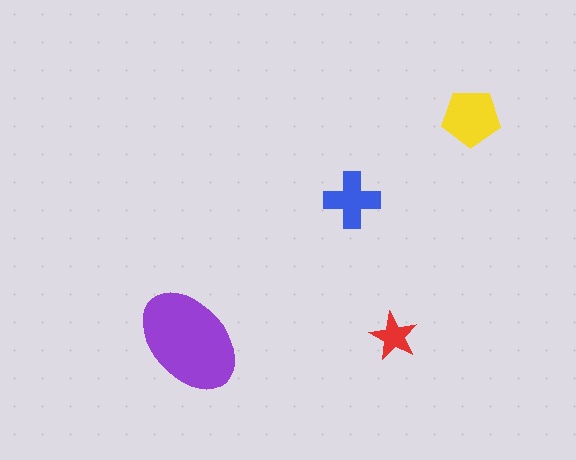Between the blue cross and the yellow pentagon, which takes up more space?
The yellow pentagon.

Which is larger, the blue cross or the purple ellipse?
The purple ellipse.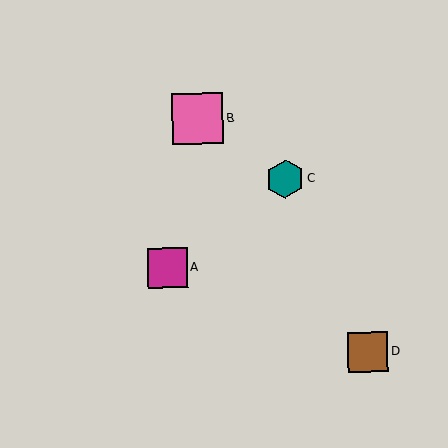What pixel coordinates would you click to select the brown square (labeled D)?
Click at (368, 352) to select the brown square D.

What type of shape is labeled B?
Shape B is a pink square.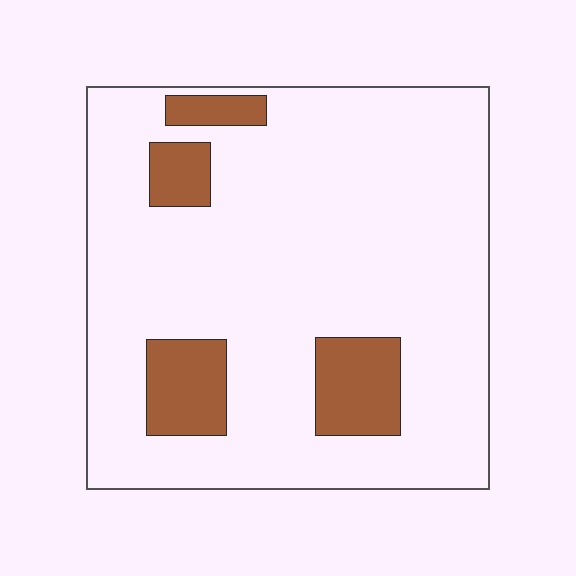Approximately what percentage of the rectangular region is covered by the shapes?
Approximately 15%.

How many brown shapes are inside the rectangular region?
4.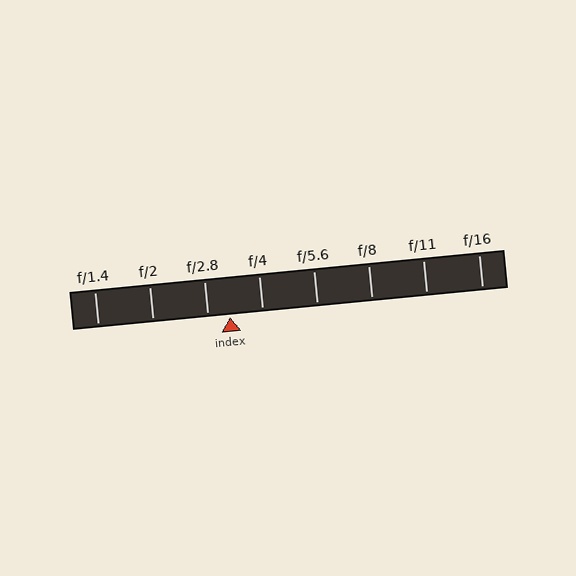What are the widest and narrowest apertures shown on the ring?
The widest aperture shown is f/1.4 and the narrowest is f/16.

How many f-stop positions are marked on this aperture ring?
There are 8 f-stop positions marked.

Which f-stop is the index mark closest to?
The index mark is closest to f/2.8.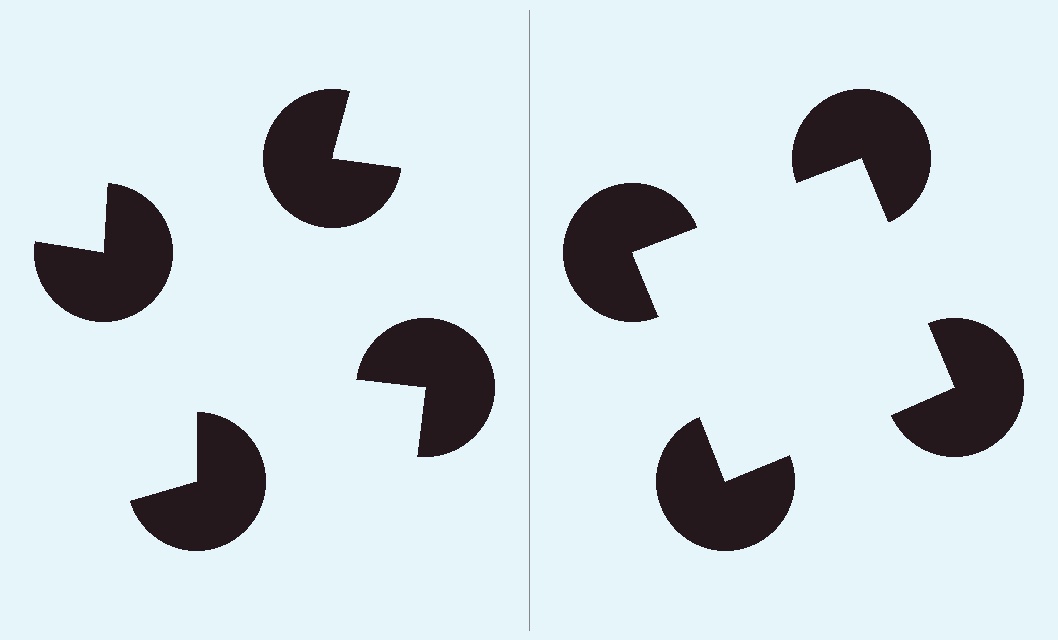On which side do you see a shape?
An illusory square appears on the right side. On the left side the wedge cuts are rotated, so no coherent shape forms.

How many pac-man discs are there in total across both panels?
8 — 4 on each side.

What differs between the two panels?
The pac-man discs are positioned identically on both sides; only the wedge orientations differ. On the right they align to a square; on the left they are misaligned.